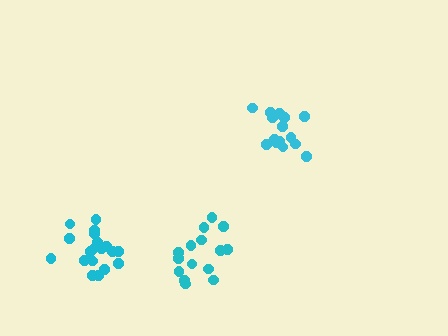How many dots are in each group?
Group 1: 15 dots, Group 2: 15 dots, Group 3: 20 dots (50 total).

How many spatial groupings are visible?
There are 3 spatial groupings.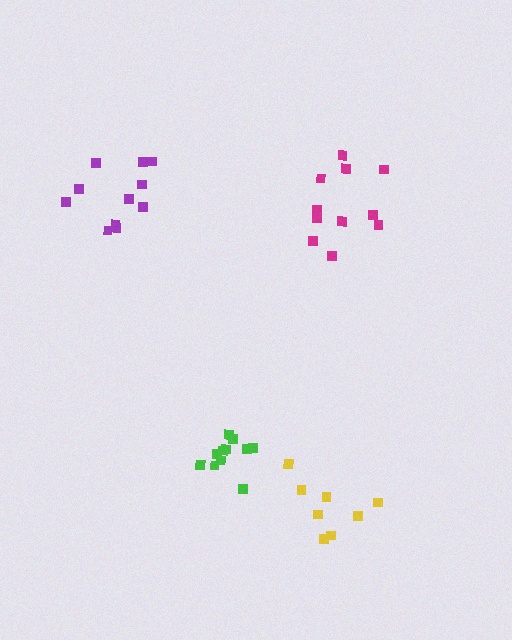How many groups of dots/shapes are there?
There are 4 groups.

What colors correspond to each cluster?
The clusters are colored: magenta, purple, green, yellow.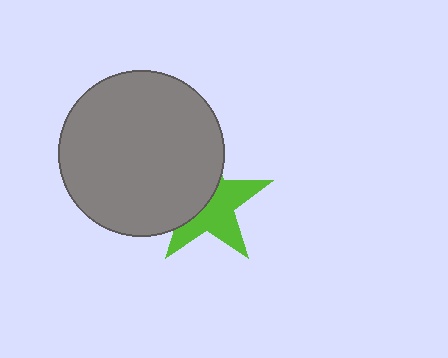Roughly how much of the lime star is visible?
About half of it is visible (roughly 54%).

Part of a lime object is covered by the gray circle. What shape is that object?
It is a star.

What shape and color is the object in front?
The object in front is a gray circle.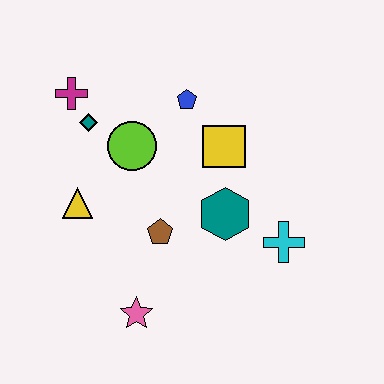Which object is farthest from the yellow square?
The pink star is farthest from the yellow square.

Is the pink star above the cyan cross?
No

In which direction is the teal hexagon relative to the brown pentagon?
The teal hexagon is to the right of the brown pentagon.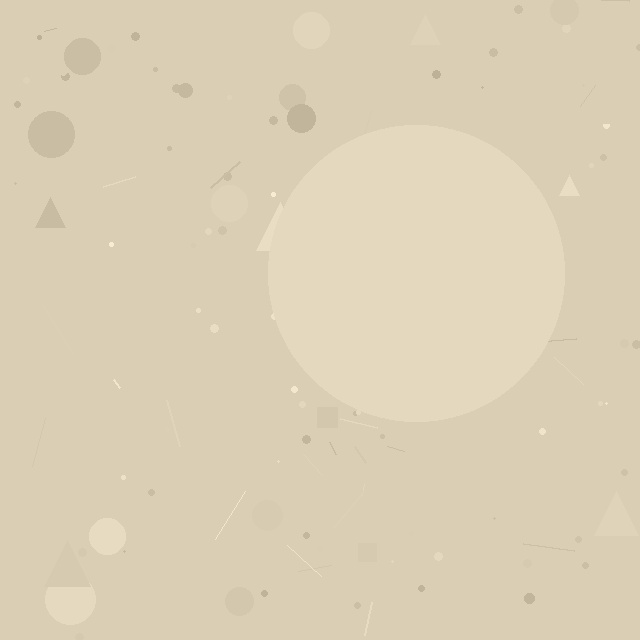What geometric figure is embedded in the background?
A circle is embedded in the background.